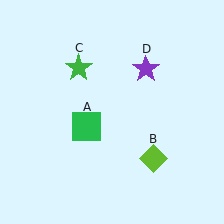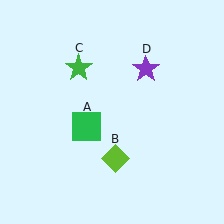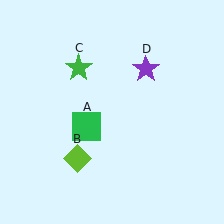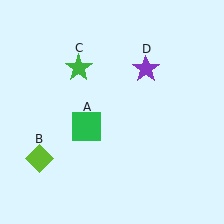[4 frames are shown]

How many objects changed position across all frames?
1 object changed position: lime diamond (object B).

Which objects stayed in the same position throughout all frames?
Green square (object A) and green star (object C) and purple star (object D) remained stationary.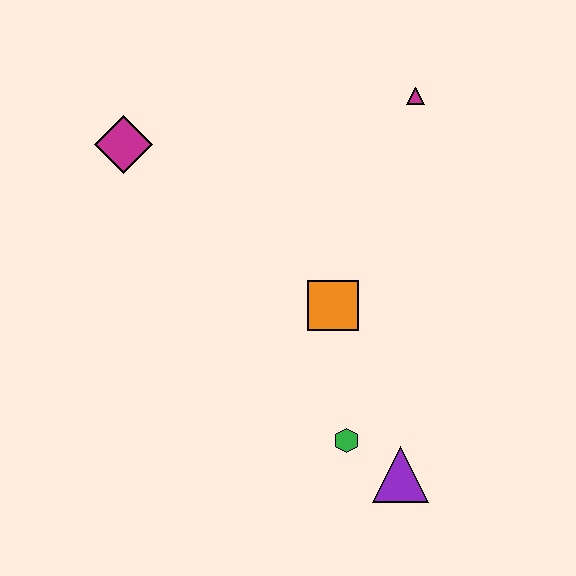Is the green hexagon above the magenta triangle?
No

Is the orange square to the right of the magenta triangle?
No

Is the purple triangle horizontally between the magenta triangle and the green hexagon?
Yes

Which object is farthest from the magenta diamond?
The purple triangle is farthest from the magenta diamond.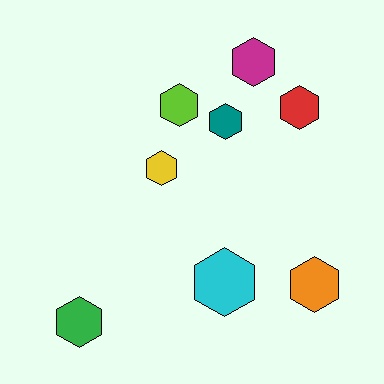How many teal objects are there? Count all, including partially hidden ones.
There is 1 teal object.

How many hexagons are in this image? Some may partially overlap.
There are 8 hexagons.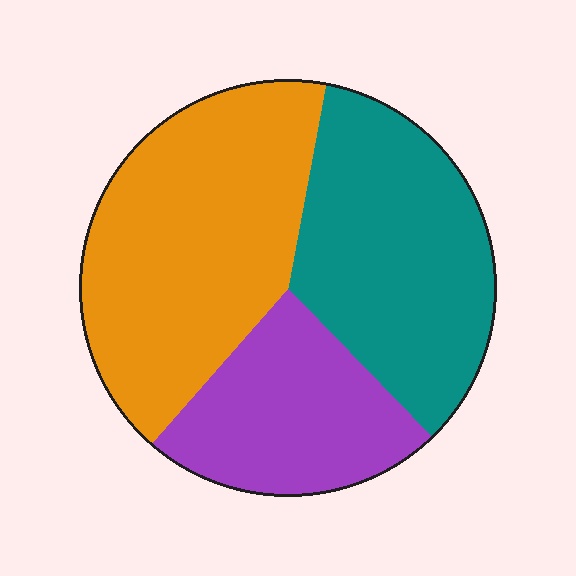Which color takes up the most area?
Orange, at roughly 40%.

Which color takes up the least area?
Purple, at roughly 25%.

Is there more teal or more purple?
Teal.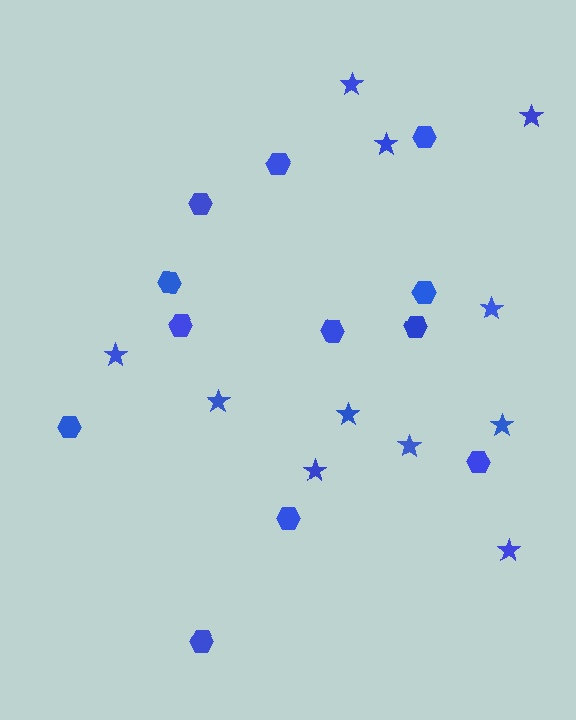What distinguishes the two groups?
There are 2 groups: one group of hexagons (12) and one group of stars (11).